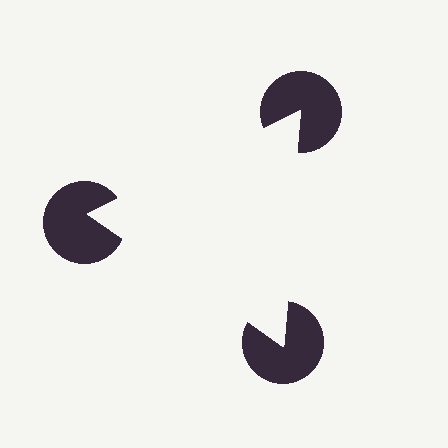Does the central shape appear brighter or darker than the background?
It typically appears slightly brighter than the background, even though no actual brightness change is drawn.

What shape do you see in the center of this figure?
An illusory triangle — its edges are inferred from the aligned wedge cuts in the pac-man discs, not physically drawn.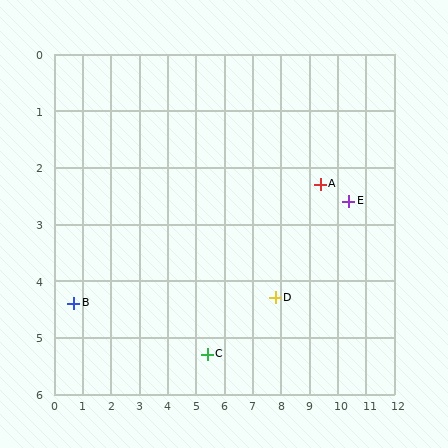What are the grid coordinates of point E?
Point E is at approximately (10.4, 2.6).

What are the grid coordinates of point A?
Point A is at approximately (9.4, 2.3).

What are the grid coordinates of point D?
Point D is at approximately (7.8, 4.3).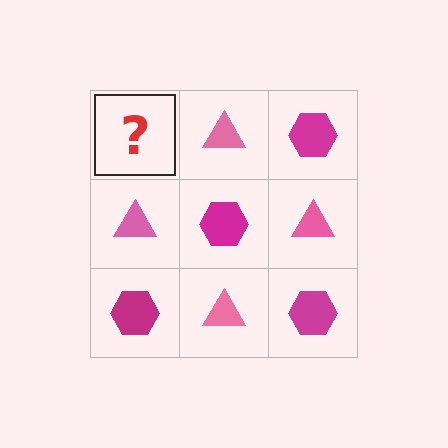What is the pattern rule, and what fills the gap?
The rule is that it alternates magenta hexagon and pink triangle in a checkerboard pattern. The gap should be filled with a magenta hexagon.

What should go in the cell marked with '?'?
The missing cell should contain a magenta hexagon.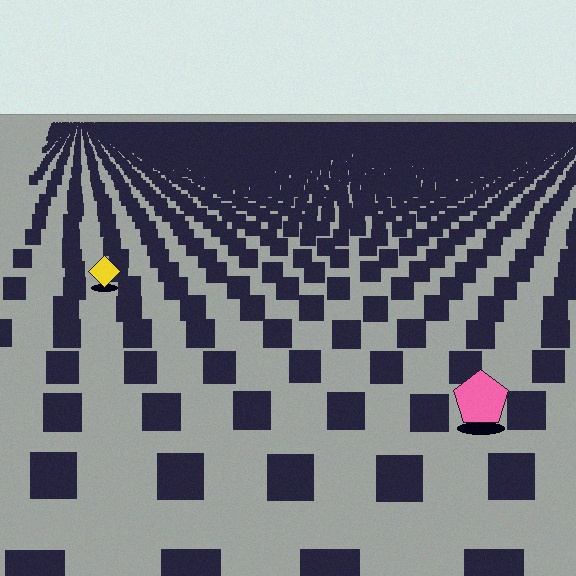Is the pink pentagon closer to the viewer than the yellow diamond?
Yes. The pink pentagon is closer — you can tell from the texture gradient: the ground texture is coarser near it.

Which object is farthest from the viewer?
The yellow diamond is farthest from the viewer. It appears smaller and the ground texture around it is denser.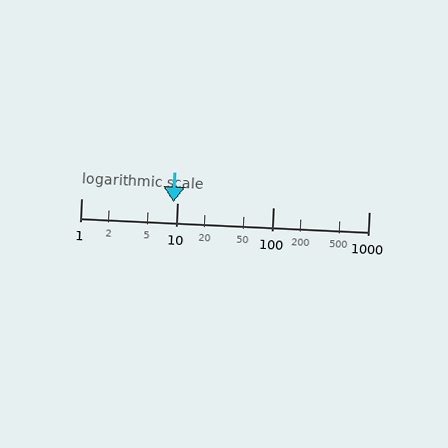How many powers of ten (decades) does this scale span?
The scale spans 3 decades, from 1 to 1000.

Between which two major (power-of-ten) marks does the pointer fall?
The pointer is between 1 and 10.